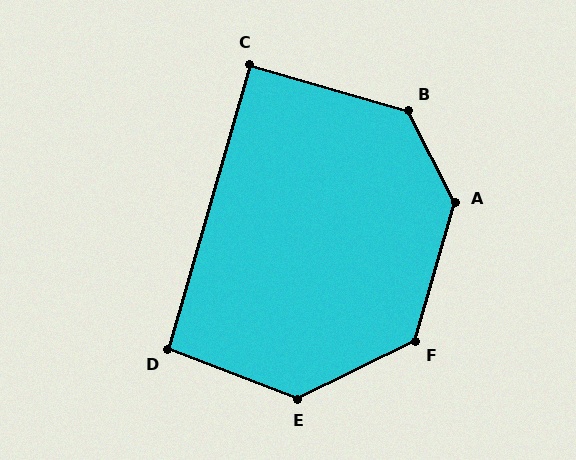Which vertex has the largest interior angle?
A, at approximately 137 degrees.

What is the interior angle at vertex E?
Approximately 133 degrees (obtuse).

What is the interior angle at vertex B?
Approximately 133 degrees (obtuse).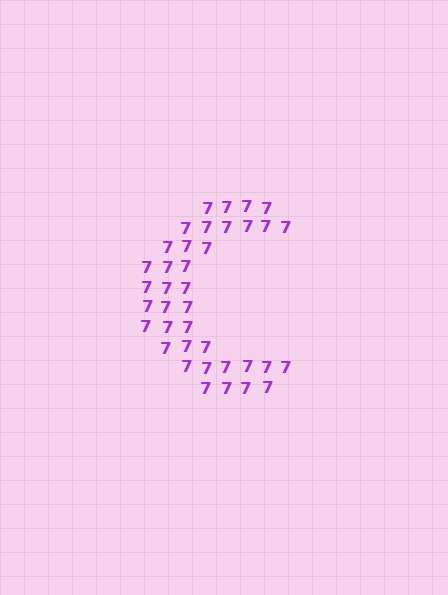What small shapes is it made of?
It is made of small digit 7's.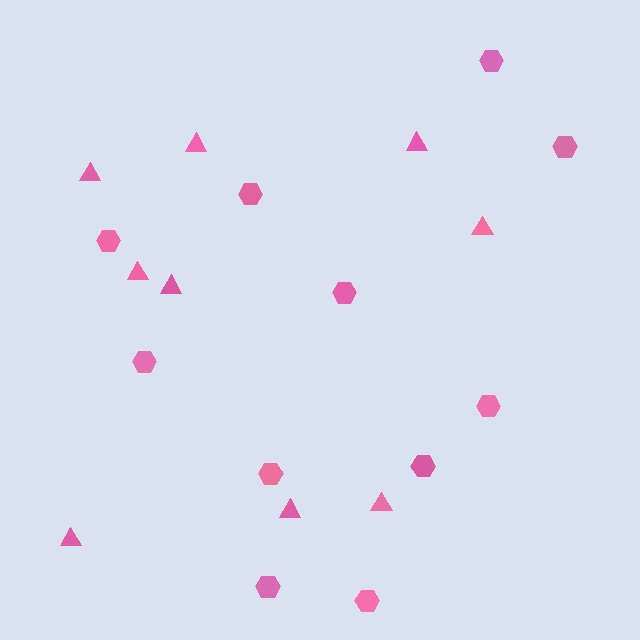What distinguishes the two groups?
There are 2 groups: one group of hexagons (11) and one group of triangles (9).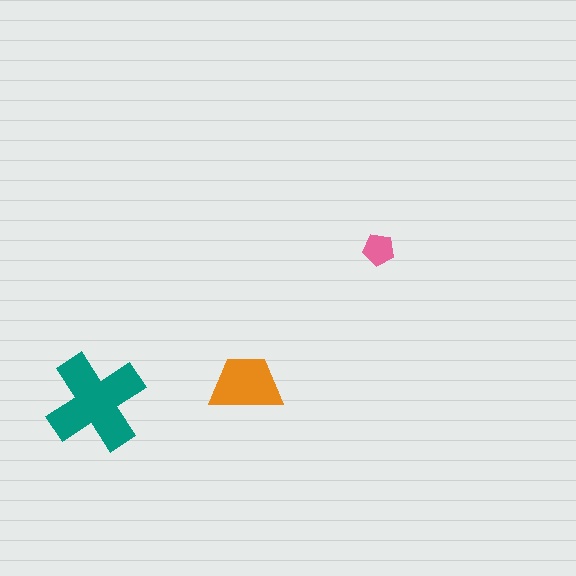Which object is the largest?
The teal cross.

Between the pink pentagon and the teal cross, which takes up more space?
The teal cross.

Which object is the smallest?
The pink pentagon.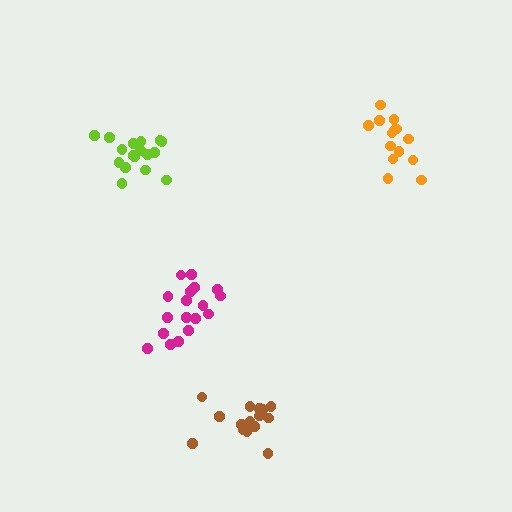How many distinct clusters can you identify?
There are 4 distinct clusters.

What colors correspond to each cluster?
The clusters are colored: orange, lime, magenta, brown.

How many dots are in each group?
Group 1: 14 dots, Group 2: 17 dots, Group 3: 18 dots, Group 4: 17 dots (66 total).